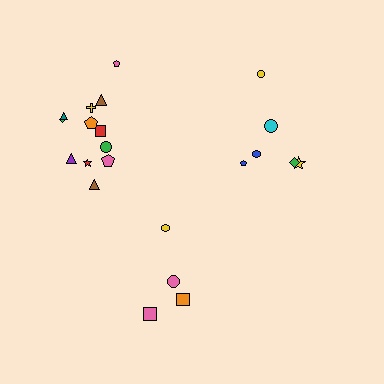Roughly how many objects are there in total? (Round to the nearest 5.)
Roughly 20 objects in total.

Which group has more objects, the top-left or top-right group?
The top-left group.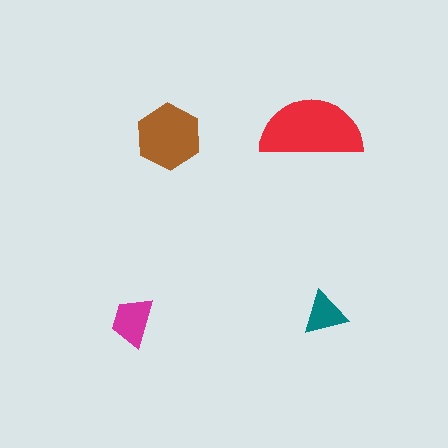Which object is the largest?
The red semicircle.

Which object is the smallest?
The teal triangle.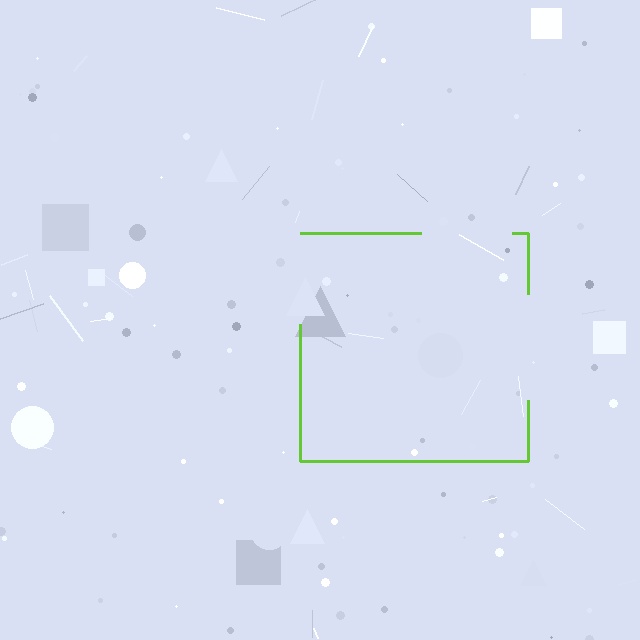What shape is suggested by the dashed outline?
The dashed outline suggests a square.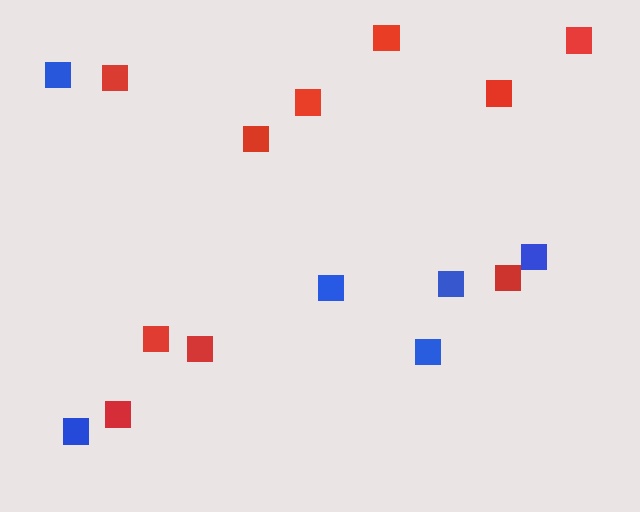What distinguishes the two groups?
There are 2 groups: one group of red squares (10) and one group of blue squares (6).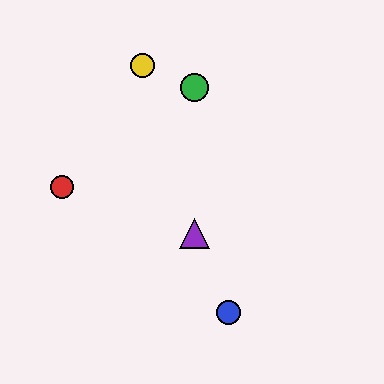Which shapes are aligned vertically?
The green circle, the purple triangle are aligned vertically.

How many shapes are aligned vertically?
2 shapes (the green circle, the purple triangle) are aligned vertically.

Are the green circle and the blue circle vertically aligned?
No, the green circle is at x≈194 and the blue circle is at x≈229.